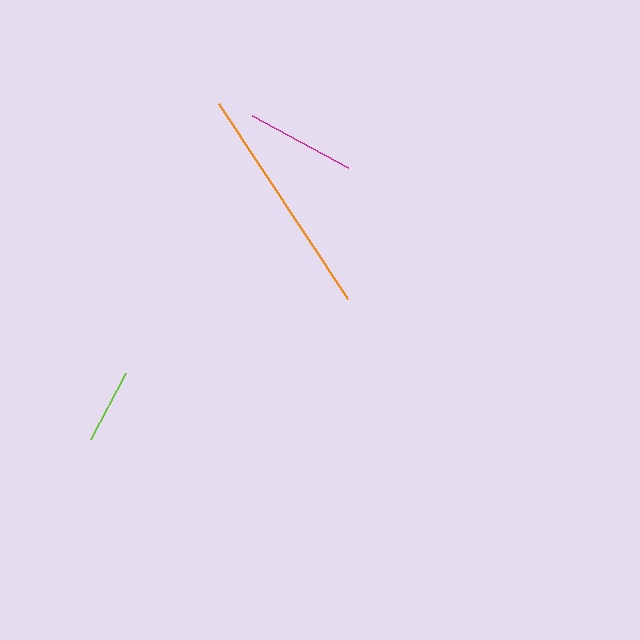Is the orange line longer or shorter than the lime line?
The orange line is longer than the lime line.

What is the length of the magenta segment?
The magenta segment is approximately 109 pixels long.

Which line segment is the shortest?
The lime line is the shortest at approximately 74 pixels.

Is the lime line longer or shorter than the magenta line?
The magenta line is longer than the lime line.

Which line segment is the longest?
The orange line is the longest at approximately 234 pixels.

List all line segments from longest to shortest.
From longest to shortest: orange, magenta, lime.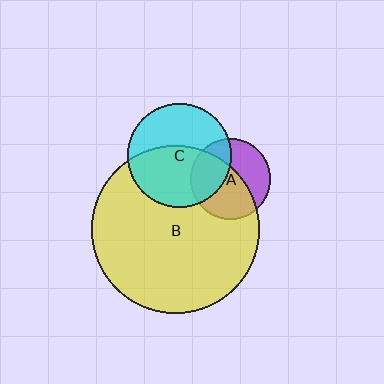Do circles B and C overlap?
Yes.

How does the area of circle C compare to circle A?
Approximately 1.7 times.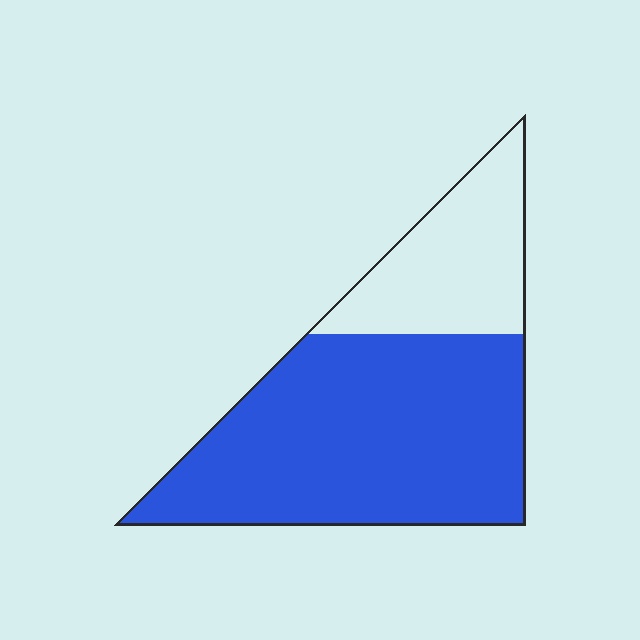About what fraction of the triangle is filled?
About three quarters (3/4).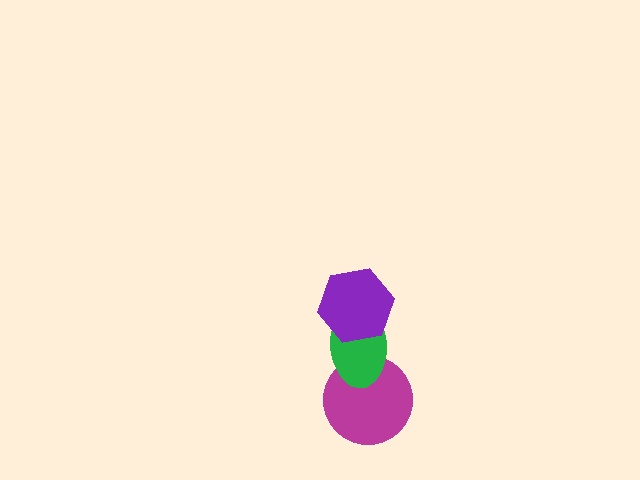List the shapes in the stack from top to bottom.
From top to bottom: the purple hexagon, the green ellipse, the magenta circle.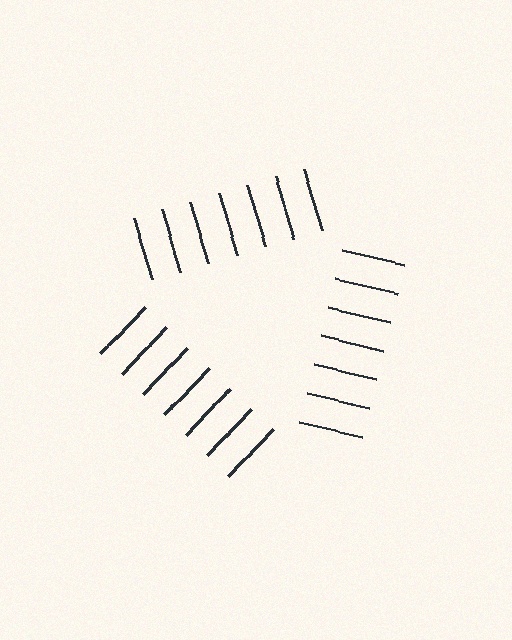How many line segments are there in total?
21 — 7 along each of the 3 edges.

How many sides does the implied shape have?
3 sides — the line-ends trace a triangle.